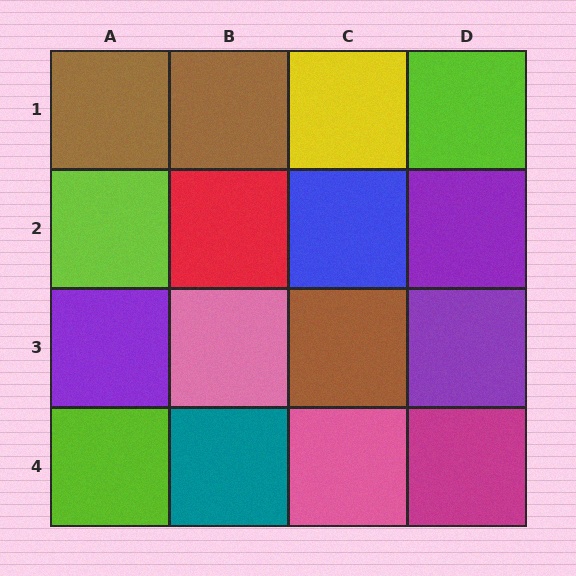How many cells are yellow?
1 cell is yellow.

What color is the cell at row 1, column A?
Brown.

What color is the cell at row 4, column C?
Pink.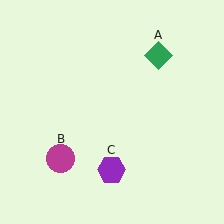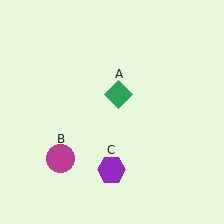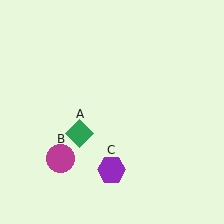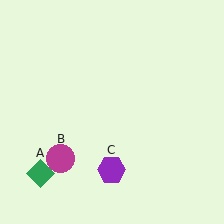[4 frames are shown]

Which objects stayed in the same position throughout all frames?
Magenta circle (object B) and purple hexagon (object C) remained stationary.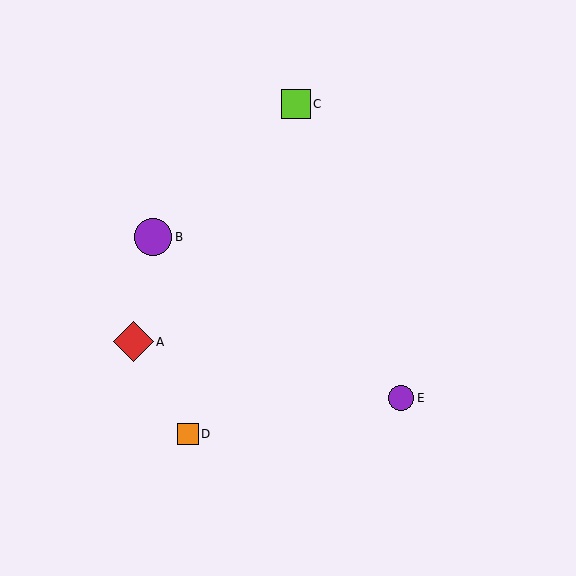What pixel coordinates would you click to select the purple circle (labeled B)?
Click at (153, 237) to select the purple circle B.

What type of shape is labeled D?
Shape D is an orange square.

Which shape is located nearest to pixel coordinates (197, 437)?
The orange square (labeled D) at (188, 434) is nearest to that location.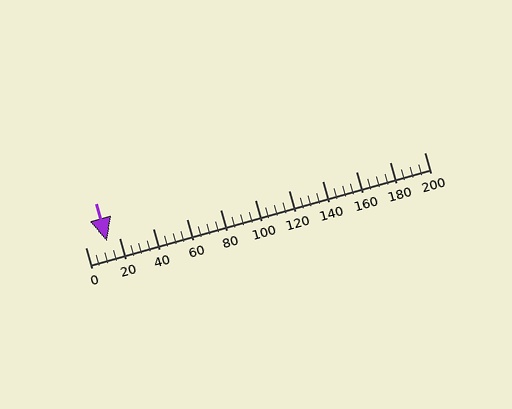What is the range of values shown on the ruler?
The ruler shows values from 0 to 200.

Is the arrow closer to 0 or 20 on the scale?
The arrow is closer to 20.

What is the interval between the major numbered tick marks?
The major tick marks are spaced 20 units apart.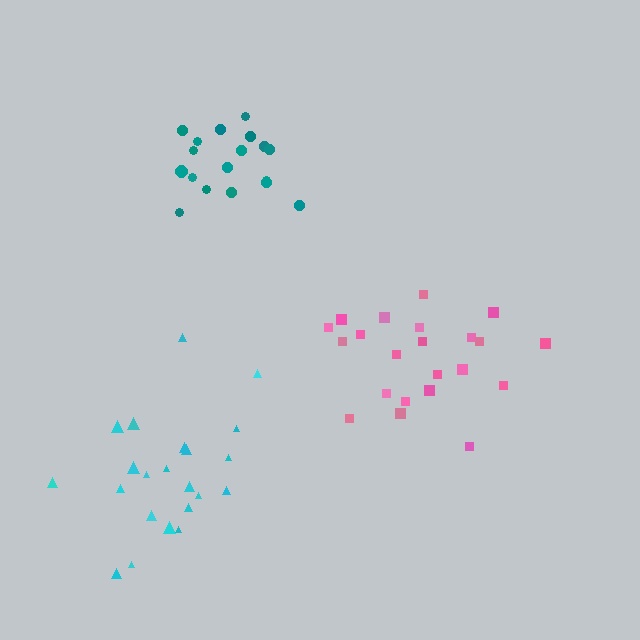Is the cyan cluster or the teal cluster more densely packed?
Teal.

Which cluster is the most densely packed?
Teal.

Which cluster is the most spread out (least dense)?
Cyan.